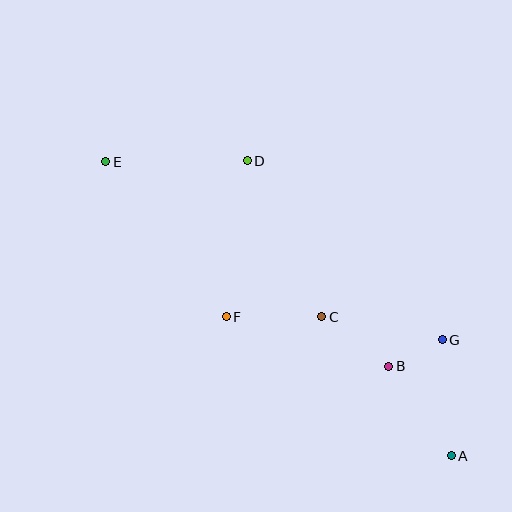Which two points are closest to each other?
Points B and G are closest to each other.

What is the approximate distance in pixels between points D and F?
The distance between D and F is approximately 158 pixels.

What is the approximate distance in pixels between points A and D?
The distance between A and D is approximately 359 pixels.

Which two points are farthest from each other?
Points A and E are farthest from each other.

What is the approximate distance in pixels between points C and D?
The distance between C and D is approximately 173 pixels.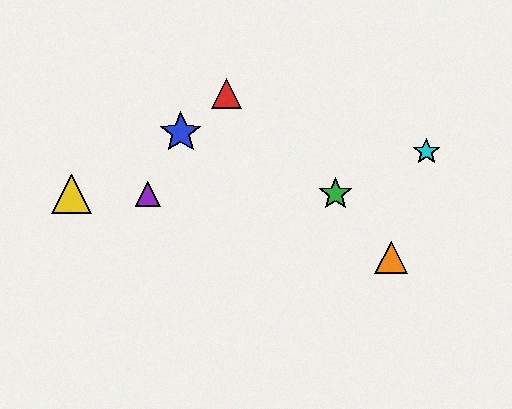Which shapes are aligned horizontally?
The green star, the yellow triangle, the purple triangle are aligned horizontally.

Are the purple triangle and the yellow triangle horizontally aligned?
Yes, both are at y≈194.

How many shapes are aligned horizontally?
3 shapes (the green star, the yellow triangle, the purple triangle) are aligned horizontally.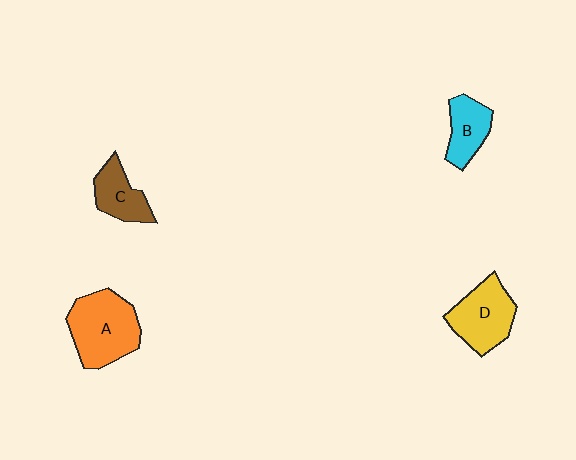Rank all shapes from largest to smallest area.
From largest to smallest: A (orange), D (yellow), B (cyan), C (brown).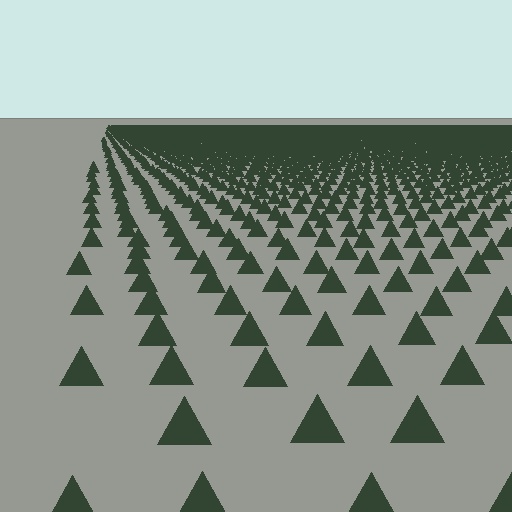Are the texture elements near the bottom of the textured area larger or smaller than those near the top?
Larger. Near the bottom, elements are closer to the viewer and appear at a bigger on-screen size.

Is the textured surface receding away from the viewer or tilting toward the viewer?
The surface is receding away from the viewer. Texture elements get smaller and denser toward the top.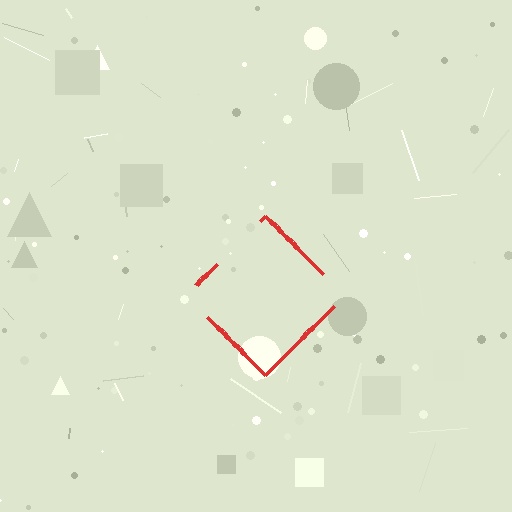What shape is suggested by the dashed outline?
The dashed outline suggests a diamond.